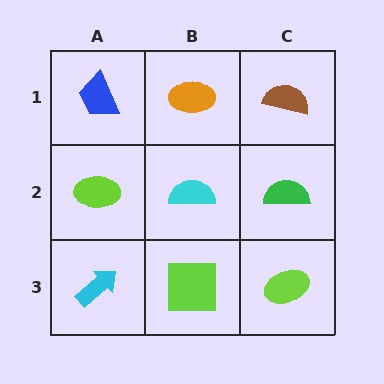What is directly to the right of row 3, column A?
A lime square.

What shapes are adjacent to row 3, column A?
A lime ellipse (row 2, column A), a lime square (row 3, column B).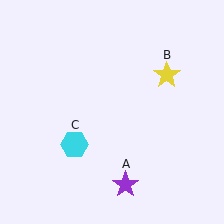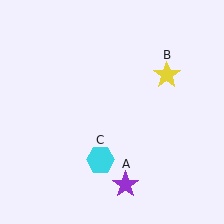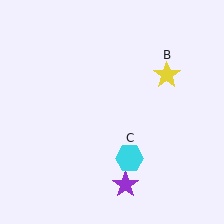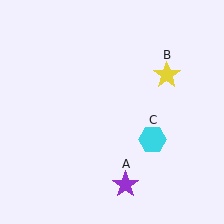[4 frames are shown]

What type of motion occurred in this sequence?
The cyan hexagon (object C) rotated counterclockwise around the center of the scene.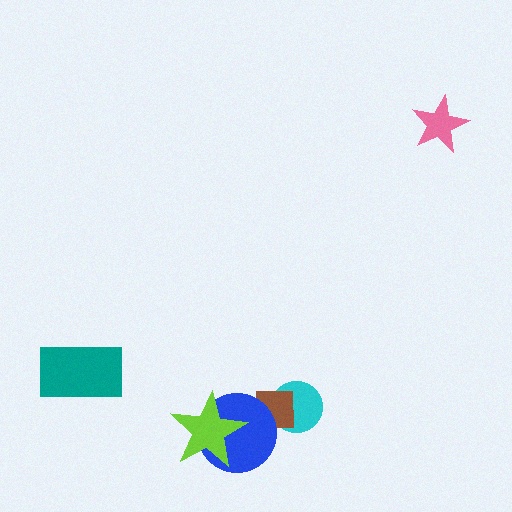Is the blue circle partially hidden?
Yes, it is partially covered by another shape.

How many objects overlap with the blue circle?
2 objects overlap with the blue circle.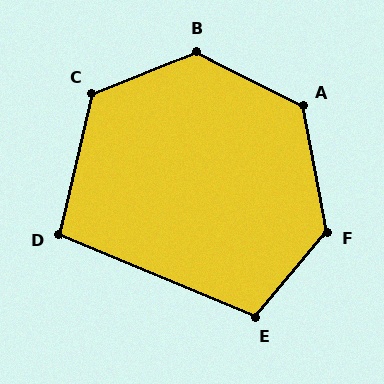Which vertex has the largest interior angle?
B, at approximately 131 degrees.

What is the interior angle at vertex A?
Approximately 128 degrees (obtuse).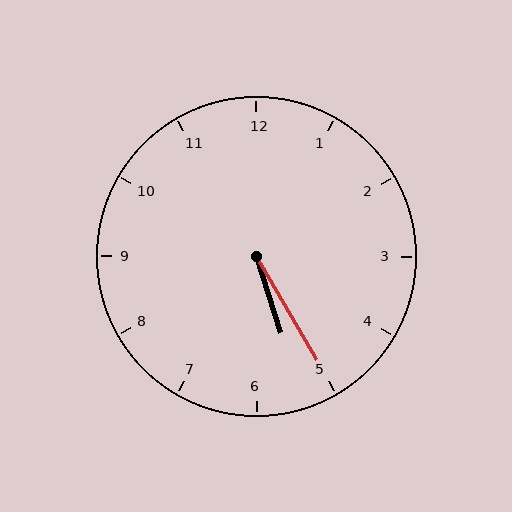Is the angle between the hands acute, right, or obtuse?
It is acute.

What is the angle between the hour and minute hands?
Approximately 12 degrees.